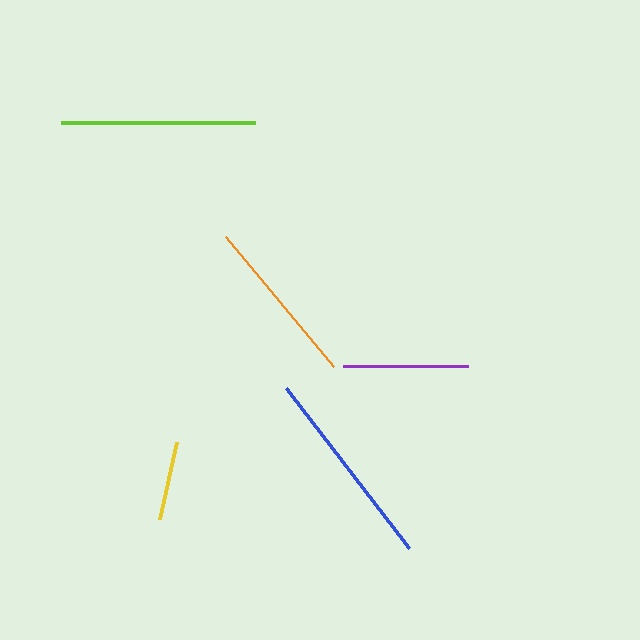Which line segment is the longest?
The blue line is the longest at approximately 202 pixels.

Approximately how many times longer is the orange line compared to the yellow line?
The orange line is approximately 2.1 times the length of the yellow line.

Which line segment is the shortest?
The yellow line is the shortest at approximately 79 pixels.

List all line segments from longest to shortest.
From longest to shortest: blue, lime, orange, purple, yellow.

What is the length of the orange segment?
The orange segment is approximately 170 pixels long.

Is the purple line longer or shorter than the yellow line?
The purple line is longer than the yellow line.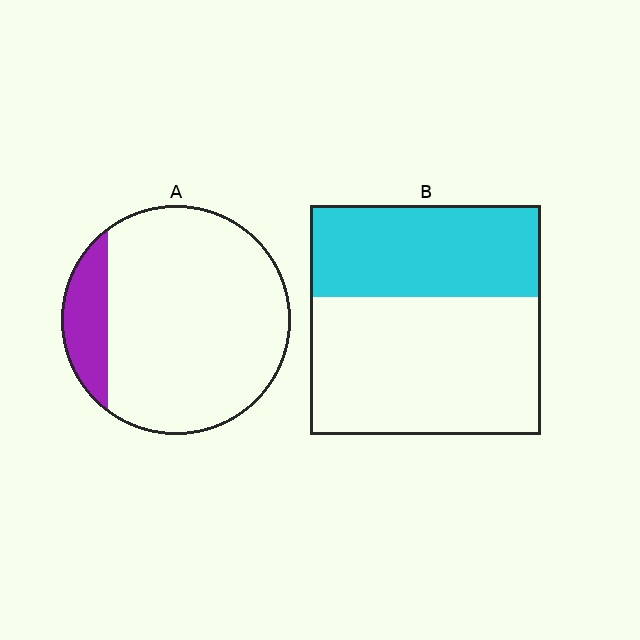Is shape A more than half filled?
No.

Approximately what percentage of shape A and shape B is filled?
A is approximately 15% and B is approximately 40%.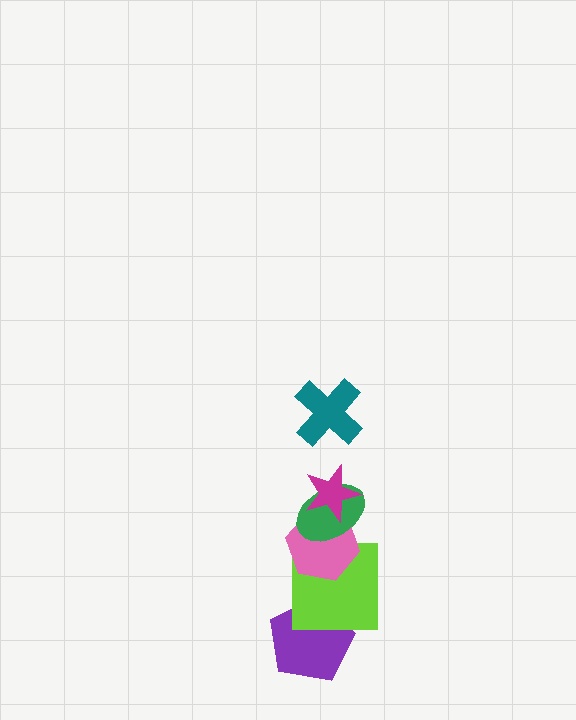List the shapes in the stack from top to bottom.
From top to bottom: the teal cross, the magenta star, the green ellipse, the pink hexagon, the lime square, the purple pentagon.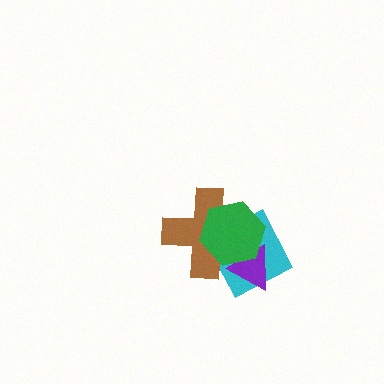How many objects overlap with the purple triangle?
3 objects overlap with the purple triangle.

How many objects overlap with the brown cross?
3 objects overlap with the brown cross.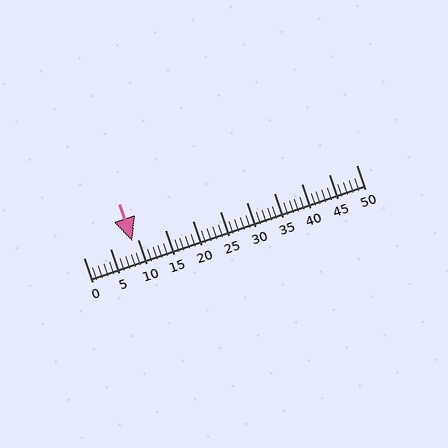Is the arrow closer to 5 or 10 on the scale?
The arrow is closer to 10.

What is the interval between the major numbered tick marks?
The major tick marks are spaced 5 units apart.